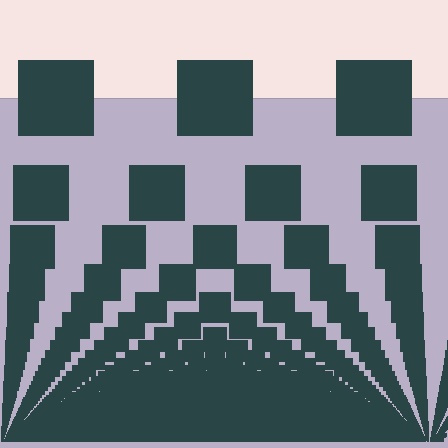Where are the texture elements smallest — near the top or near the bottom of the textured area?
Near the bottom.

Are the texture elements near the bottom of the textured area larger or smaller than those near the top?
Smaller. The gradient is inverted — elements near the bottom are smaller and denser.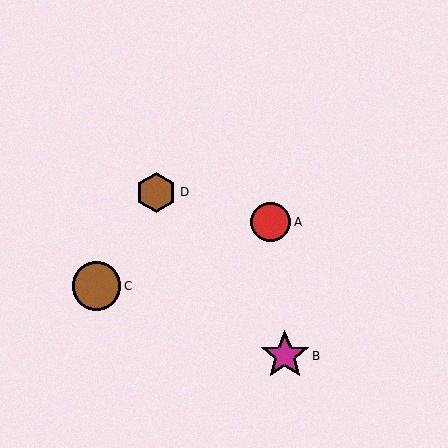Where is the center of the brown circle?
The center of the brown circle is at (96, 286).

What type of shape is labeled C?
Shape C is a brown circle.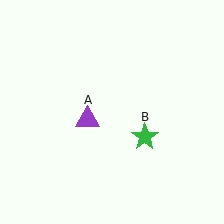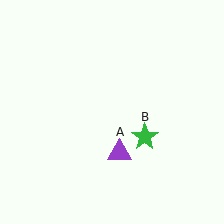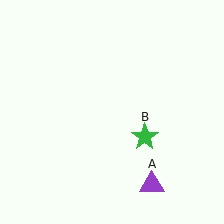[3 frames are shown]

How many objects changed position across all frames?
1 object changed position: purple triangle (object A).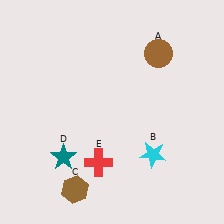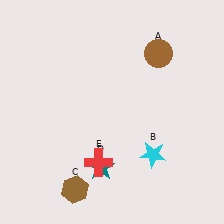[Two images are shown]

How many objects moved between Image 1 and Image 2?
1 object moved between the two images.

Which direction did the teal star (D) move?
The teal star (D) moved right.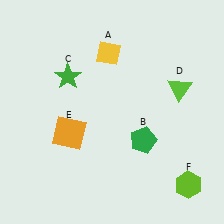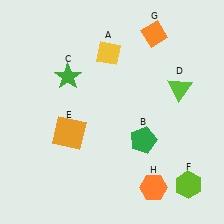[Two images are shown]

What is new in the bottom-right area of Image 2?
An orange hexagon (H) was added in the bottom-right area of Image 2.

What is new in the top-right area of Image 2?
An orange diamond (G) was added in the top-right area of Image 2.